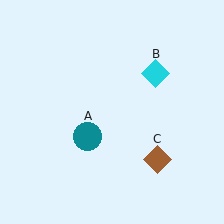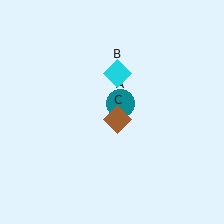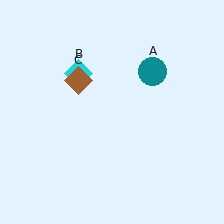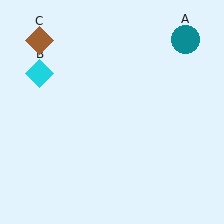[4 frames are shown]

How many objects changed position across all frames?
3 objects changed position: teal circle (object A), cyan diamond (object B), brown diamond (object C).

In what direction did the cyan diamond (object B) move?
The cyan diamond (object B) moved left.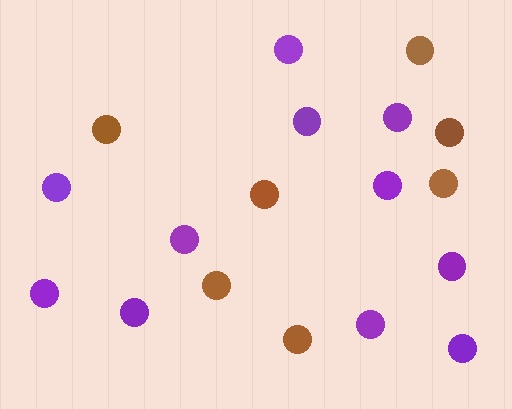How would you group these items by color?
There are 2 groups: one group of brown circles (7) and one group of purple circles (11).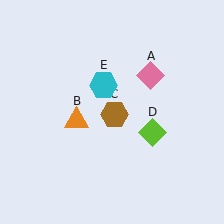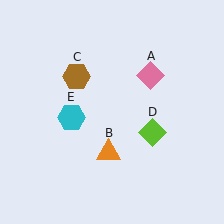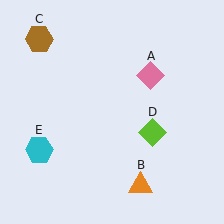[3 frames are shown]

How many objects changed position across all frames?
3 objects changed position: orange triangle (object B), brown hexagon (object C), cyan hexagon (object E).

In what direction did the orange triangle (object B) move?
The orange triangle (object B) moved down and to the right.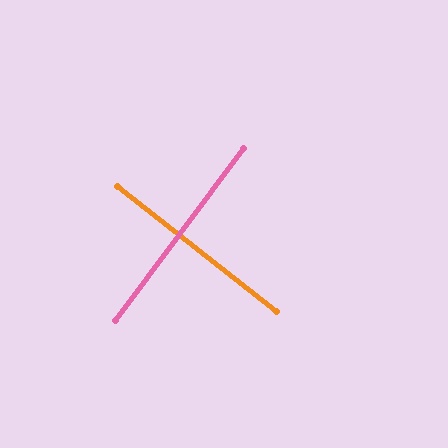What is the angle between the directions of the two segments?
Approximately 89 degrees.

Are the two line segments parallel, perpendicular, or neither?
Perpendicular — they meet at approximately 89°.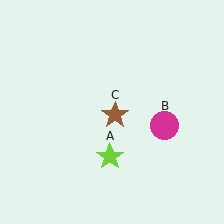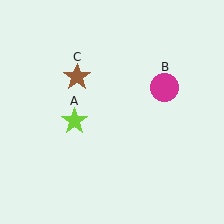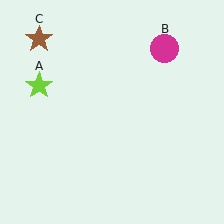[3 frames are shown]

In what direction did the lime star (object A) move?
The lime star (object A) moved up and to the left.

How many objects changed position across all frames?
3 objects changed position: lime star (object A), magenta circle (object B), brown star (object C).